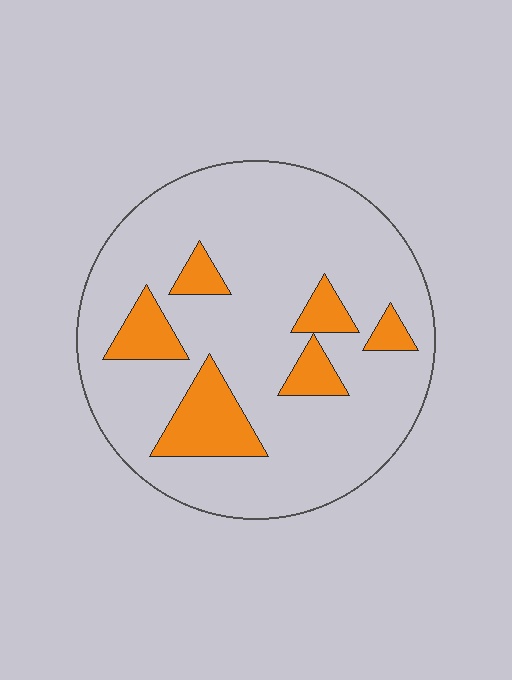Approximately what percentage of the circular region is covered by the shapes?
Approximately 15%.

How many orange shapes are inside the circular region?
6.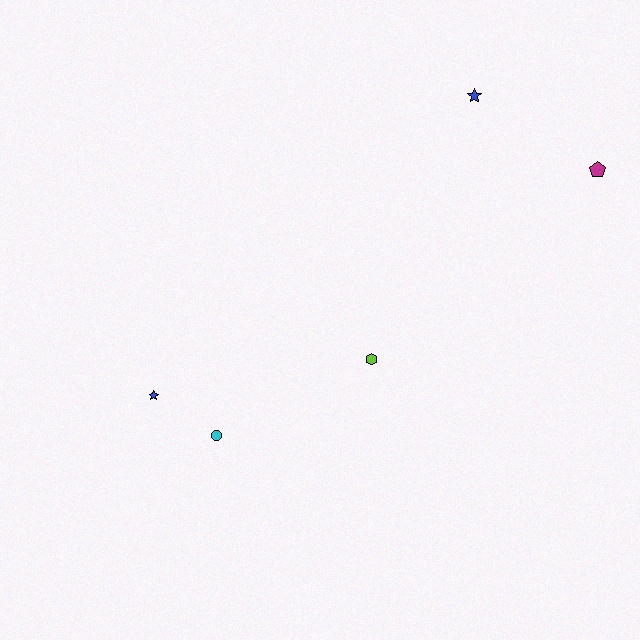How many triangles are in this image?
There are no triangles.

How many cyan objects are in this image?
There is 1 cyan object.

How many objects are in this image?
There are 5 objects.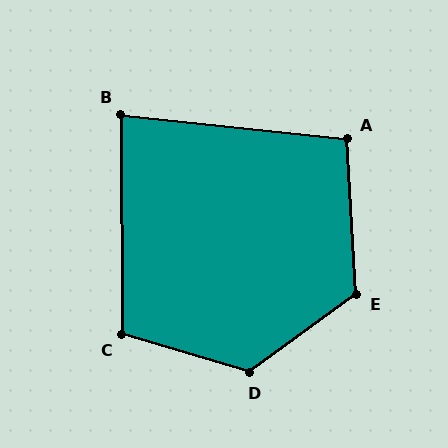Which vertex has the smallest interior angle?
B, at approximately 84 degrees.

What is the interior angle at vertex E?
Approximately 123 degrees (obtuse).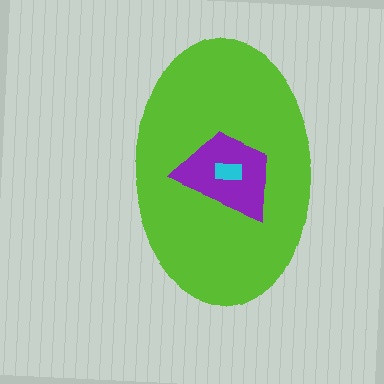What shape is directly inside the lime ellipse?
The purple trapezoid.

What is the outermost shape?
The lime ellipse.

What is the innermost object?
The cyan rectangle.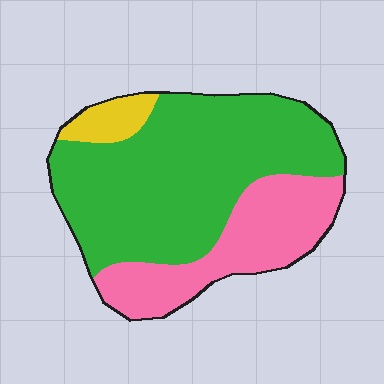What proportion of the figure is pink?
Pink covers 29% of the figure.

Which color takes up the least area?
Yellow, at roughly 5%.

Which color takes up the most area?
Green, at roughly 65%.